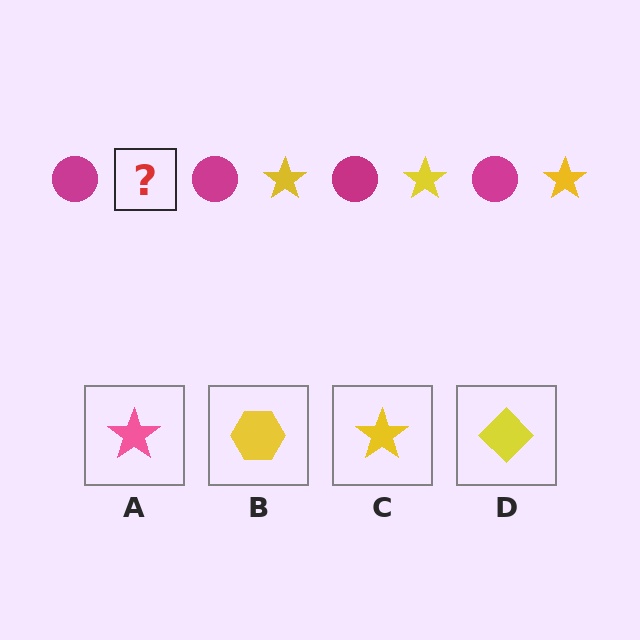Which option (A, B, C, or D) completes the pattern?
C.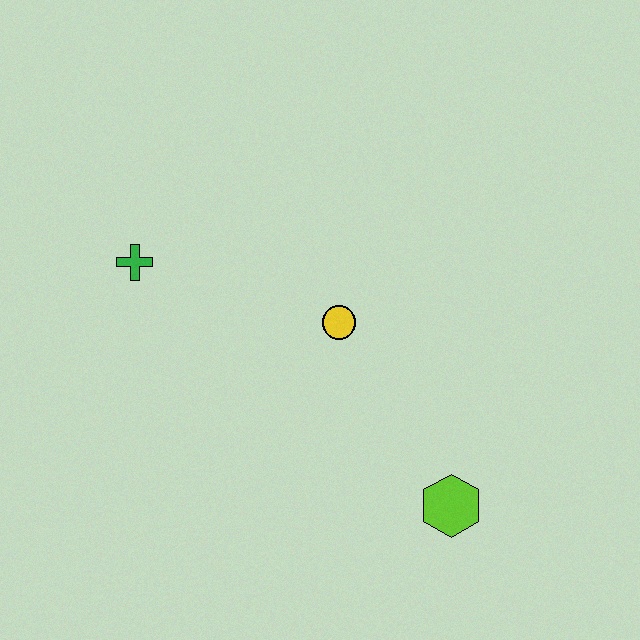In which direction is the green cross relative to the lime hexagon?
The green cross is to the left of the lime hexagon.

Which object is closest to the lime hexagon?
The yellow circle is closest to the lime hexagon.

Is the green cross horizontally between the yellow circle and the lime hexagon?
No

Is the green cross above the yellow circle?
Yes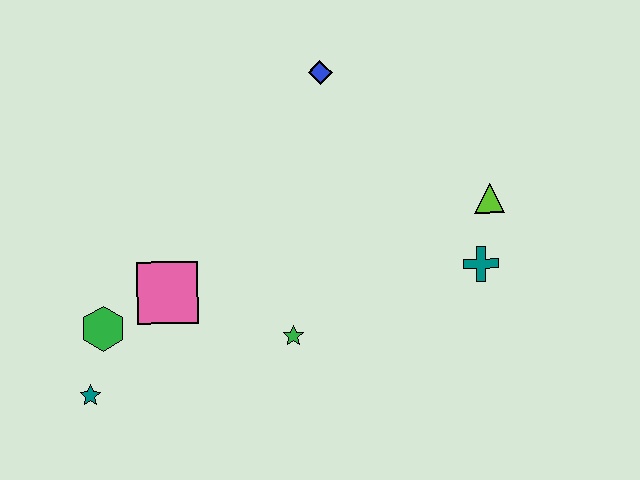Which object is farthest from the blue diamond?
The teal star is farthest from the blue diamond.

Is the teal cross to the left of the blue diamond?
No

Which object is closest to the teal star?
The green hexagon is closest to the teal star.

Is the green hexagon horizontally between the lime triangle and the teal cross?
No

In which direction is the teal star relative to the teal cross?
The teal star is to the left of the teal cross.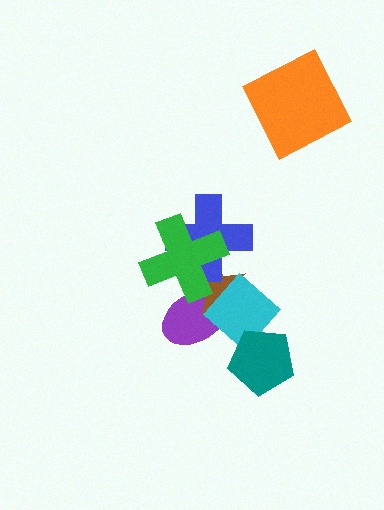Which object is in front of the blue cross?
The green cross is in front of the blue cross.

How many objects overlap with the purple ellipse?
3 objects overlap with the purple ellipse.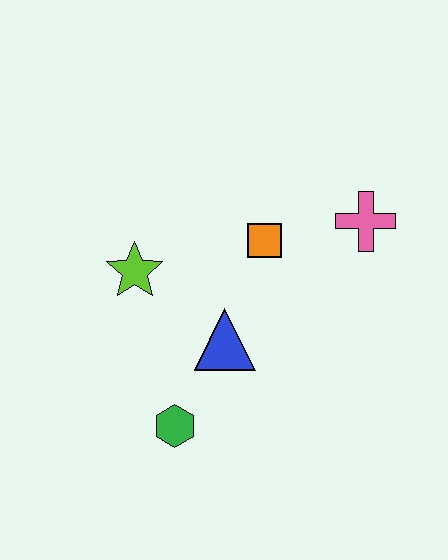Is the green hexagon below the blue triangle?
Yes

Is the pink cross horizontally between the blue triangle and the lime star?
No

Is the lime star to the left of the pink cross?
Yes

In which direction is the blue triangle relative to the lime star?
The blue triangle is to the right of the lime star.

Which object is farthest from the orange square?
The green hexagon is farthest from the orange square.